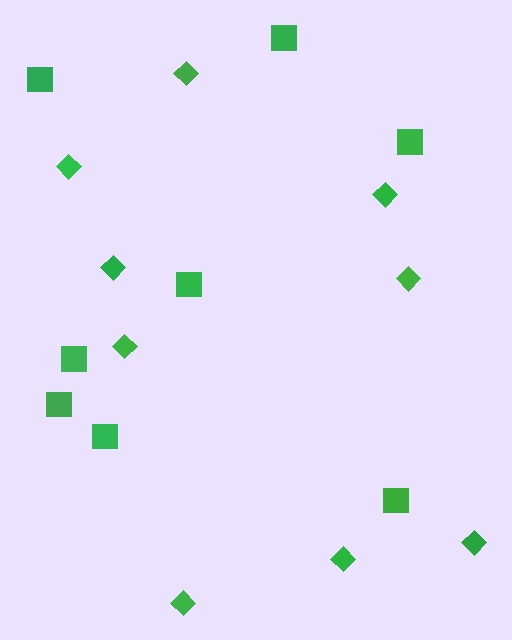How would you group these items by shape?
There are 2 groups: one group of diamonds (9) and one group of squares (8).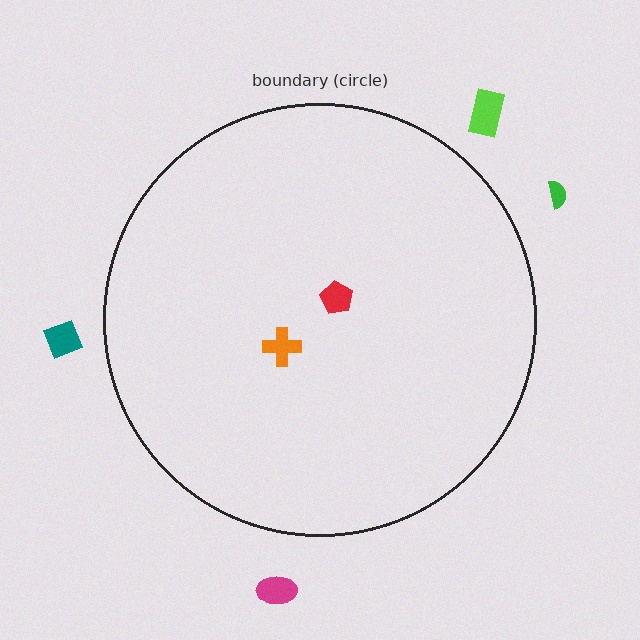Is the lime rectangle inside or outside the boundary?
Outside.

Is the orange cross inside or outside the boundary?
Inside.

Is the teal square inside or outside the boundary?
Outside.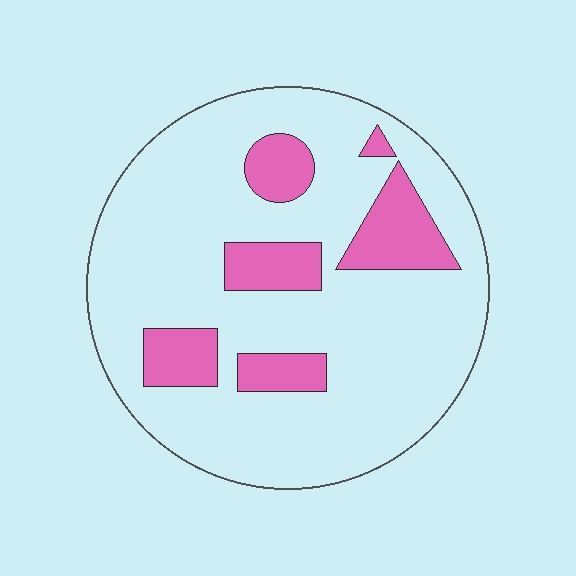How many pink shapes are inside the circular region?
6.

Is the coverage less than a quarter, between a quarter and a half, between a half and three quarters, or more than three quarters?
Less than a quarter.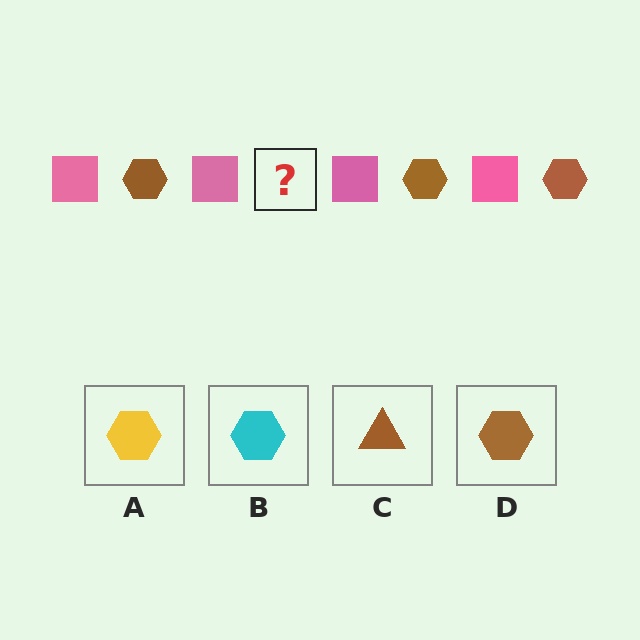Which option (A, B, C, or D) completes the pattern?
D.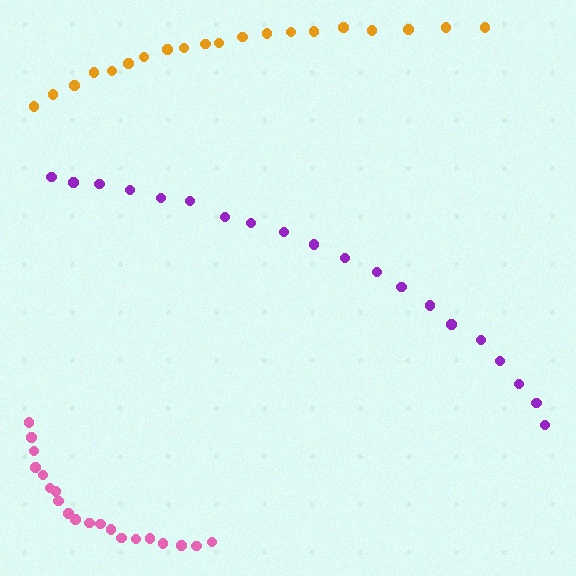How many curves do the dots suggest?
There are 3 distinct paths.